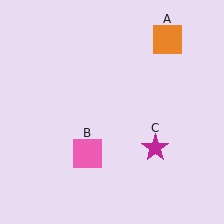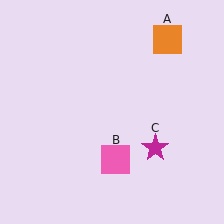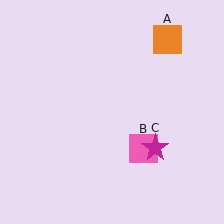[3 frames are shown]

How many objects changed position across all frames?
1 object changed position: pink square (object B).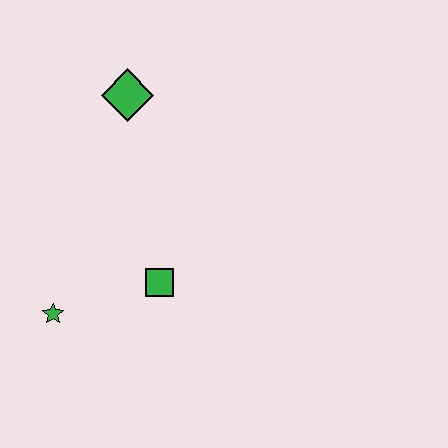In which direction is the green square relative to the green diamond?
The green square is below the green diamond.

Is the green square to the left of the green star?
No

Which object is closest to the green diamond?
The green square is closest to the green diamond.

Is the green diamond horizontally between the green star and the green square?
Yes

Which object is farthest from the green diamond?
The green star is farthest from the green diamond.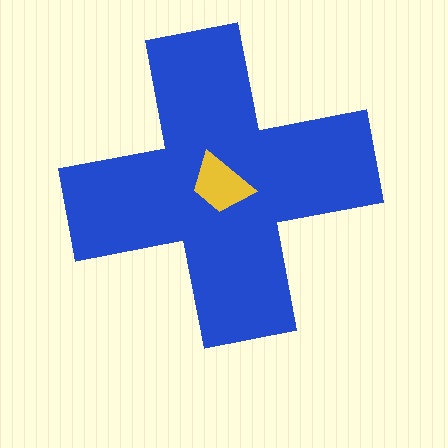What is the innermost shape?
The yellow trapezoid.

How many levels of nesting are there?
2.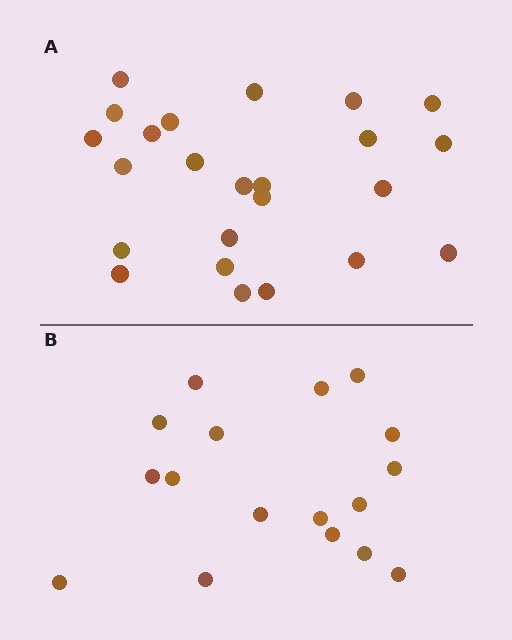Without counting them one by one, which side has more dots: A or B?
Region A (the top region) has more dots.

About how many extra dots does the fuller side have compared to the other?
Region A has roughly 8 or so more dots than region B.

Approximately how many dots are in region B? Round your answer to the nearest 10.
About 20 dots. (The exact count is 17, which rounds to 20.)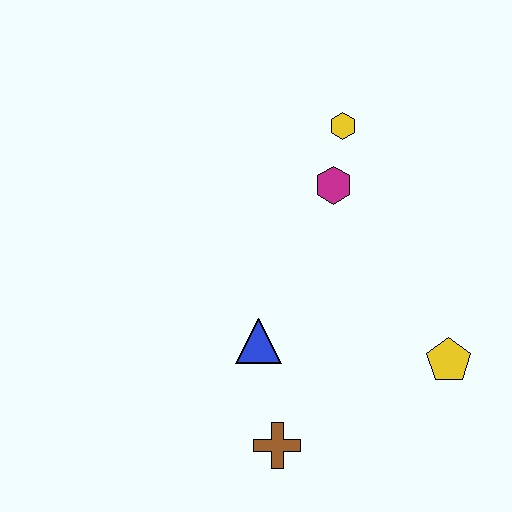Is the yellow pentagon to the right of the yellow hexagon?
Yes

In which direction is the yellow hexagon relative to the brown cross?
The yellow hexagon is above the brown cross.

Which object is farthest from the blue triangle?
The yellow hexagon is farthest from the blue triangle.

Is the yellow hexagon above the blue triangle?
Yes